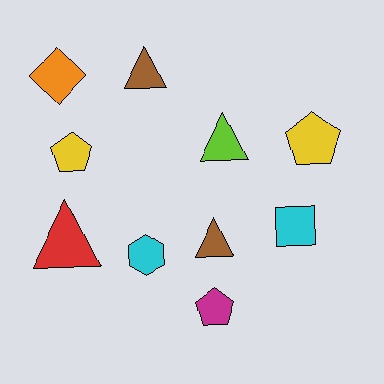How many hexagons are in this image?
There is 1 hexagon.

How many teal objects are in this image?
There are no teal objects.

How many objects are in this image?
There are 10 objects.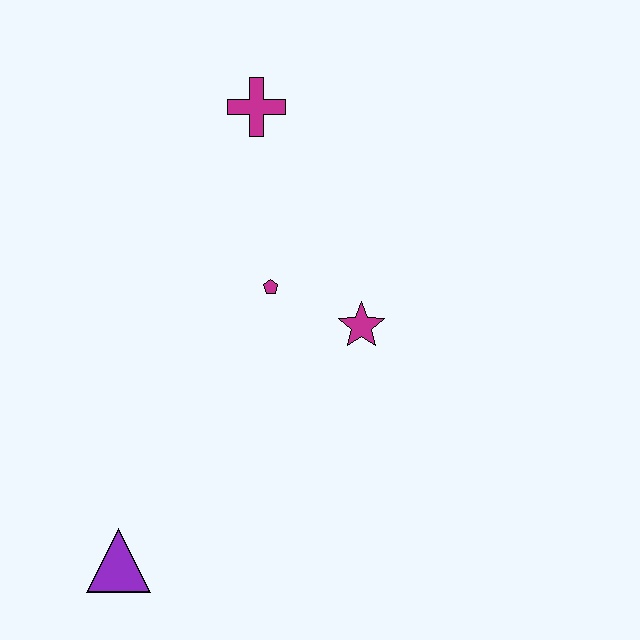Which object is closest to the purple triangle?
The magenta pentagon is closest to the purple triangle.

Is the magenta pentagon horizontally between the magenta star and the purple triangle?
Yes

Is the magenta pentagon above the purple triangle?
Yes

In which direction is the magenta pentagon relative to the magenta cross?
The magenta pentagon is below the magenta cross.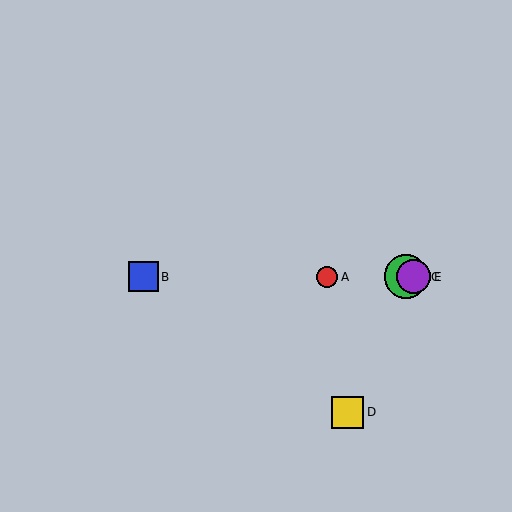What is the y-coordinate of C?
Object C is at y≈277.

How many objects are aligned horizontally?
4 objects (A, B, C, E) are aligned horizontally.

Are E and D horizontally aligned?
No, E is at y≈277 and D is at y≈412.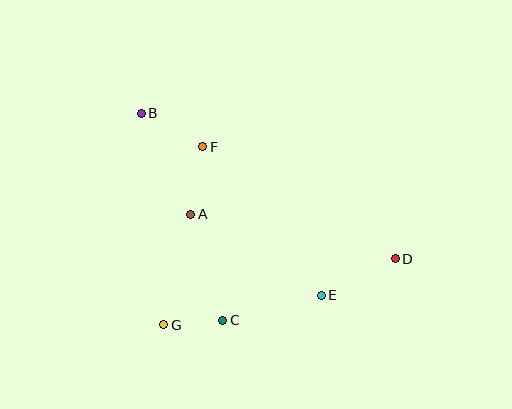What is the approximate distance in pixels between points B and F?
The distance between B and F is approximately 70 pixels.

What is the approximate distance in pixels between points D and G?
The distance between D and G is approximately 241 pixels.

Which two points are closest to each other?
Points C and G are closest to each other.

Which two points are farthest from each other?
Points B and D are farthest from each other.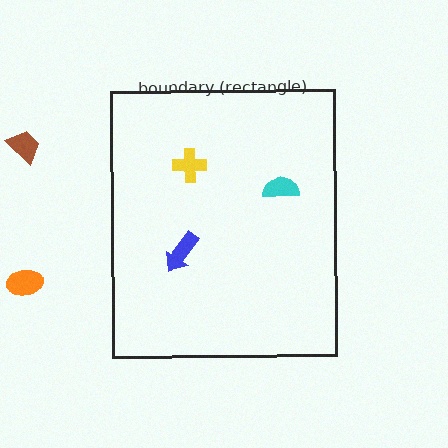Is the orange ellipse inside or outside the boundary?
Outside.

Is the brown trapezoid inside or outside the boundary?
Outside.